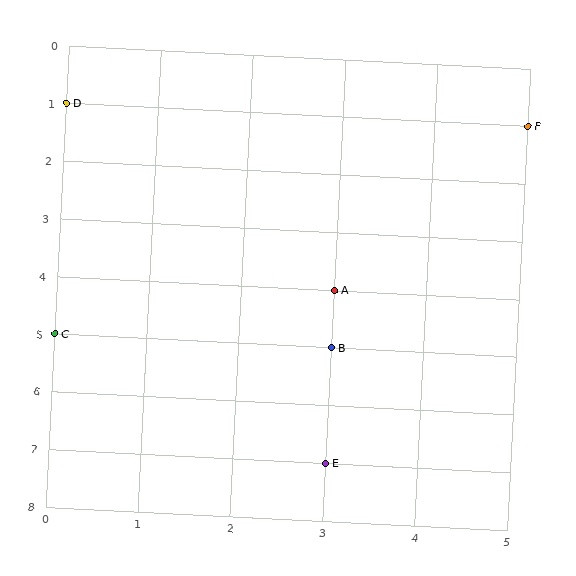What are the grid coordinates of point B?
Point B is at grid coordinates (3, 5).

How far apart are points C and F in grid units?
Points C and F are 5 columns and 4 rows apart (about 6.4 grid units diagonally).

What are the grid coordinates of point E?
Point E is at grid coordinates (3, 7).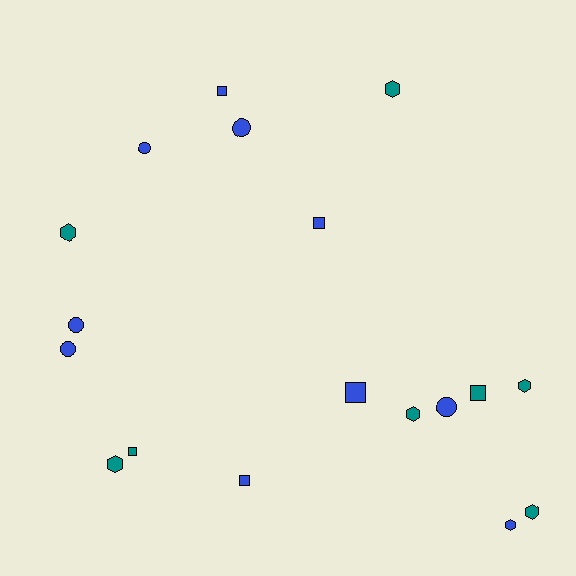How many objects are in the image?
There are 18 objects.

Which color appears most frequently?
Blue, with 10 objects.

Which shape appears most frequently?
Hexagon, with 7 objects.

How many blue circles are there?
There are 5 blue circles.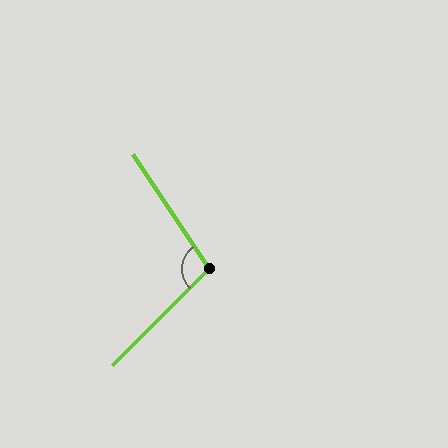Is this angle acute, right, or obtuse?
It is obtuse.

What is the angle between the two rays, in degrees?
Approximately 102 degrees.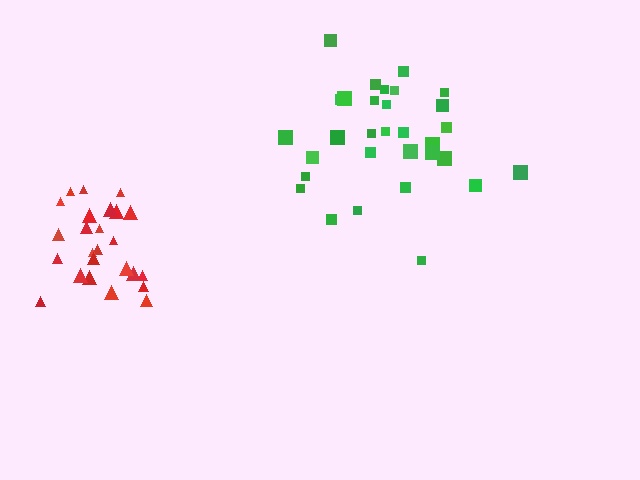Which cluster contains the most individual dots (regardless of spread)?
Green (31).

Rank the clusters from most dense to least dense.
red, green.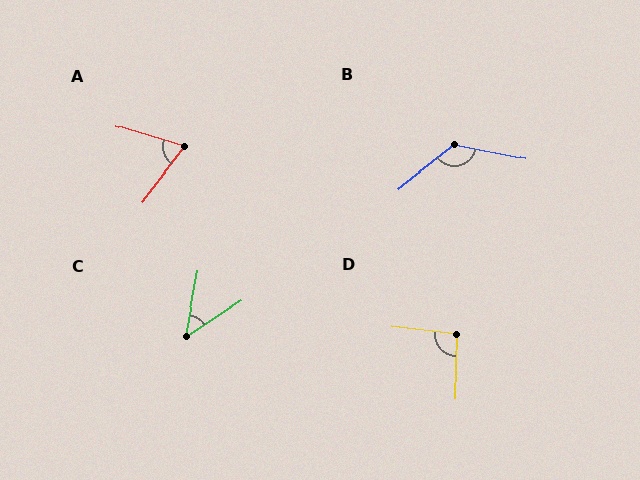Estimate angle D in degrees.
Approximately 95 degrees.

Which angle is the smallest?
C, at approximately 46 degrees.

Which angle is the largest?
B, at approximately 130 degrees.